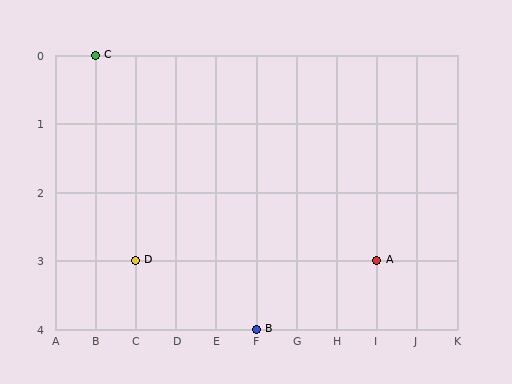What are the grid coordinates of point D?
Point D is at grid coordinates (C, 3).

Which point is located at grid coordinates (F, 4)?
Point B is at (F, 4).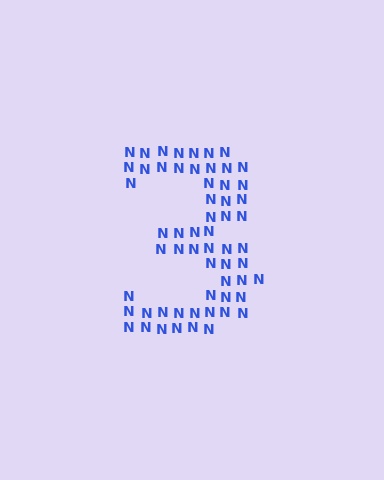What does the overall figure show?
The overall figure shows the digit 3.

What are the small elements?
The small elements are letter N's.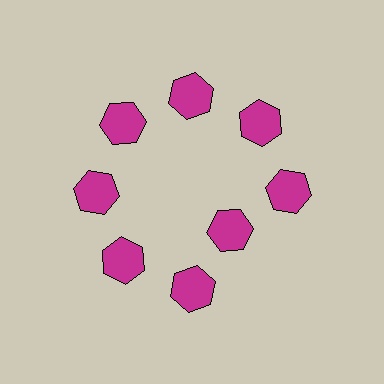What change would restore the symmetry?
The symmetry would be restored by moving it outward, back onto the ring so that all 8 hexagons sit at equal angles and equal distance from the center.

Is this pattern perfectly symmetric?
No. The 8 magenta hexagons are arranged in a ring, but one element near the 4 o'clock position is pulled inward toward the center, breaking the 8-fold rotational symmetry.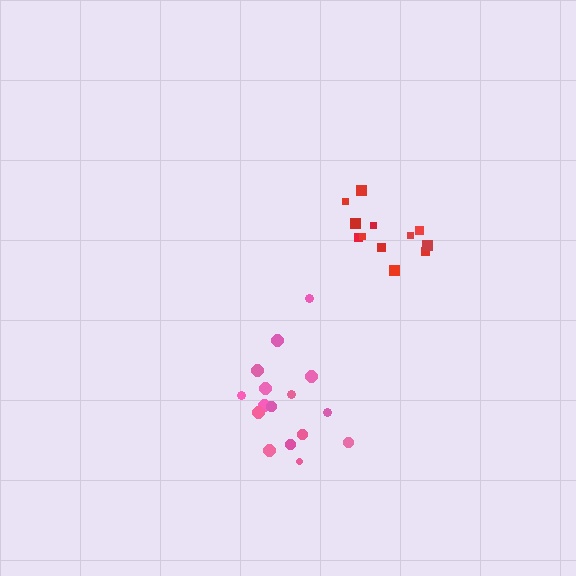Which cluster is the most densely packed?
Pink.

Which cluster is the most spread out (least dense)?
Red.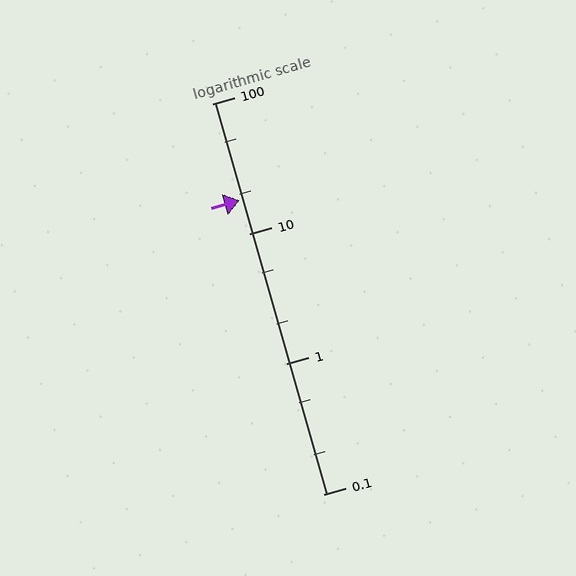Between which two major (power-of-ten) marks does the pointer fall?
The pointer is between 10 and 100.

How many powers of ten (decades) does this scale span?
The scale spans 3 decades, from 0.1 to 100.